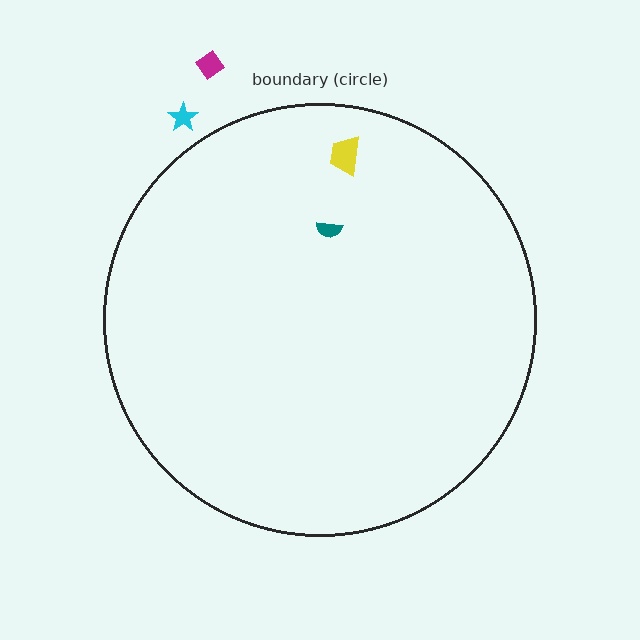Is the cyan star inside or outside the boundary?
Outside.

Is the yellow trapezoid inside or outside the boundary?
Inside.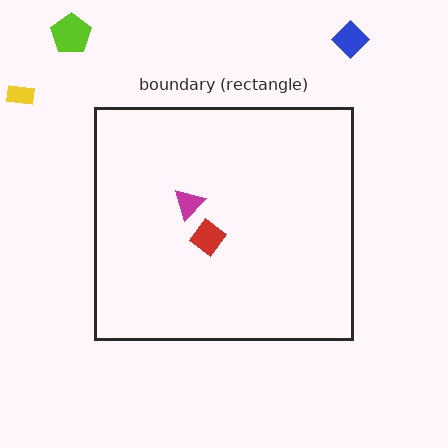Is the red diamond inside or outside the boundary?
Inside.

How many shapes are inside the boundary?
2 inside, 3 outside.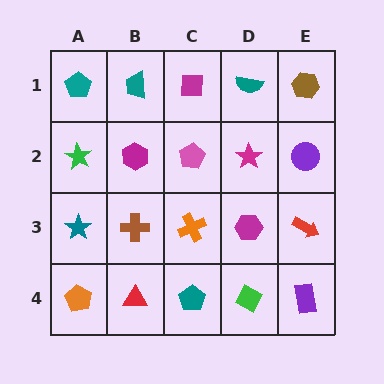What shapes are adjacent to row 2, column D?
A teal semicircle (row 1, column D), a magenta hexagon (row 3, column D), a pink pentagon (row 2, column C), a purple circle (row 2, column E).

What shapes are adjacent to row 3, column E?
A purple circle (row 2, column E), a purple rectangle (row 4, column E), a magenta hexagon (row 3, column D).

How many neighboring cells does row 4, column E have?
2.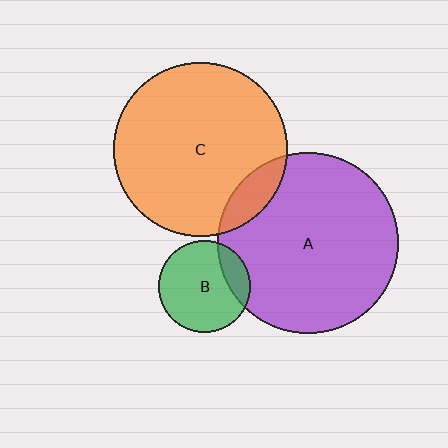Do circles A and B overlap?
Yes.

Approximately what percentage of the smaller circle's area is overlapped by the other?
Approximately 20%.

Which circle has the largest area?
Circle A (purple).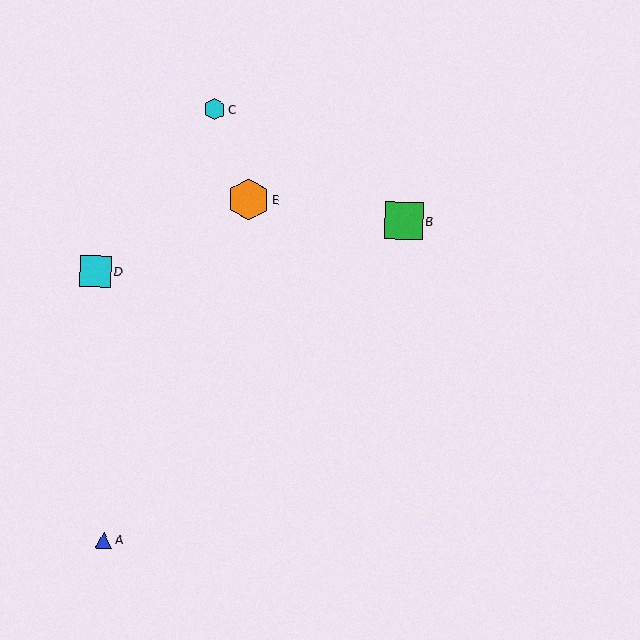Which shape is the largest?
The orange hexagon (labeled E) is the largest.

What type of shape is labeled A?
Shape A is a blue triangle.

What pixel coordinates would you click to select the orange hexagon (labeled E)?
Click at (248, 200) to select the orange hexagon E.